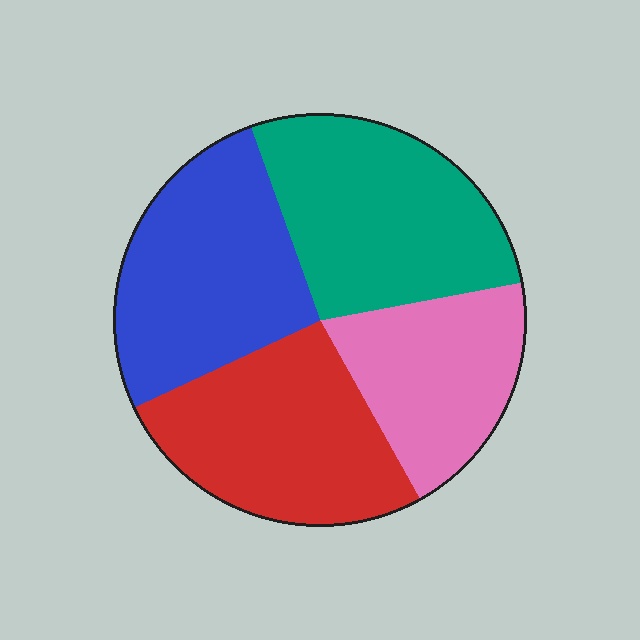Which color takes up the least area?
Pink, at roughly 20%.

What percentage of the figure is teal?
Teal takes up between a sixth and a third of the figure.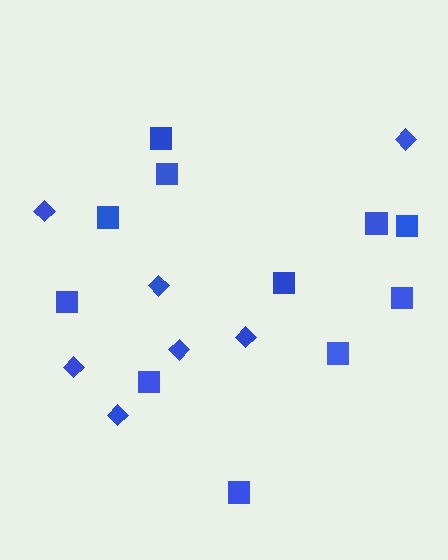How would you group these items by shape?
There are 2 groups: one group of squares (11) and one group of diamonds (7).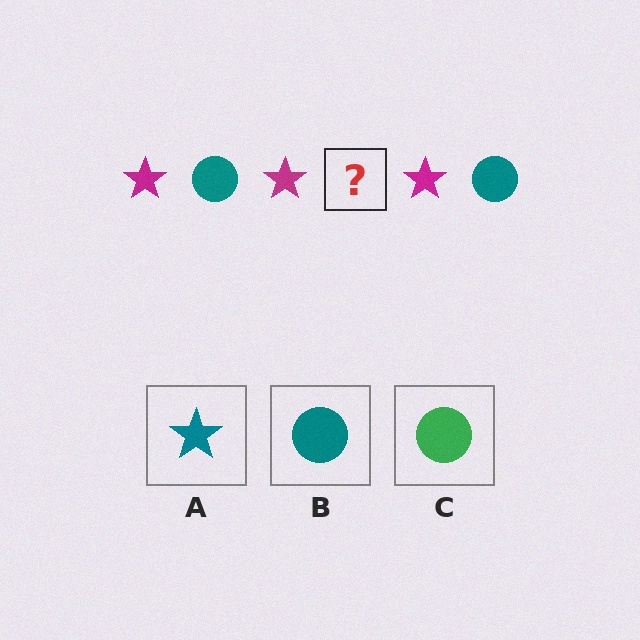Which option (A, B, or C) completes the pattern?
B.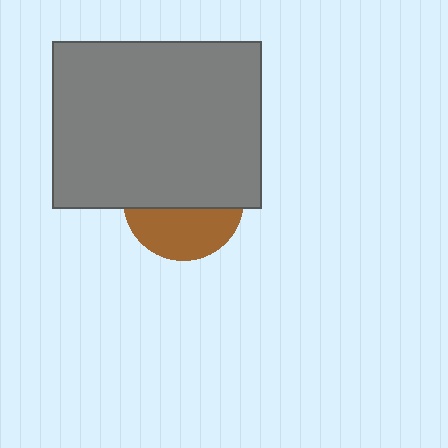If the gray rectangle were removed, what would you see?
You would see the complete brown circle.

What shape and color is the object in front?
The object in front is a gray rectangle.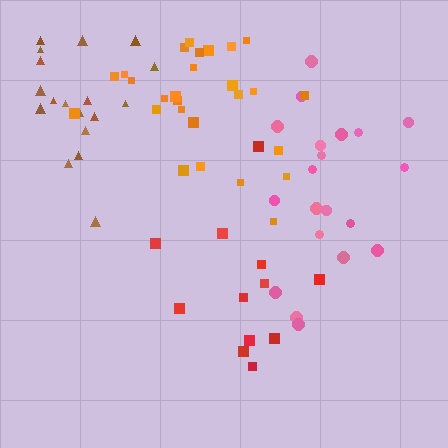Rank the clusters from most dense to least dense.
orange, brown, pink, red.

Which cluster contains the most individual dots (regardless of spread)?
Orange (27).